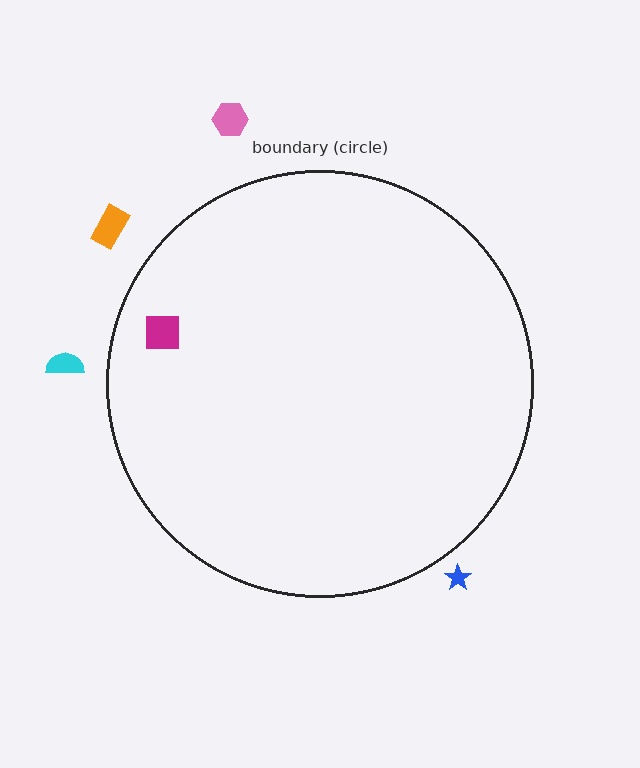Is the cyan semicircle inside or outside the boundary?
Outside.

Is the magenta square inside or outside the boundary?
Inside.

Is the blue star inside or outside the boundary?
Outside.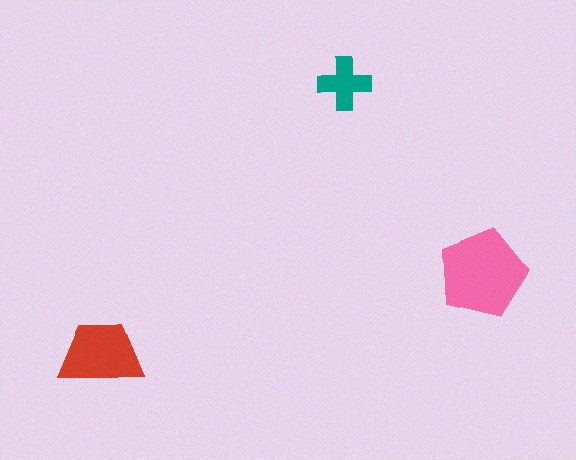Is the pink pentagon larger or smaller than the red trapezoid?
Larger.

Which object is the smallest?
The teal cross.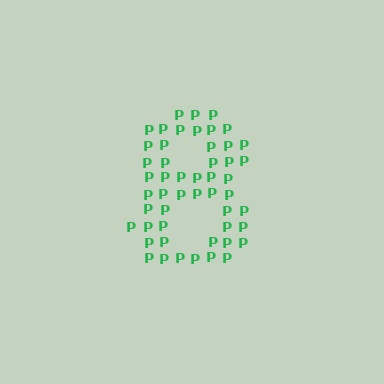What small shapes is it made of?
It is made of small letter P's.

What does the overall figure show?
The overall figure shows the digit 8.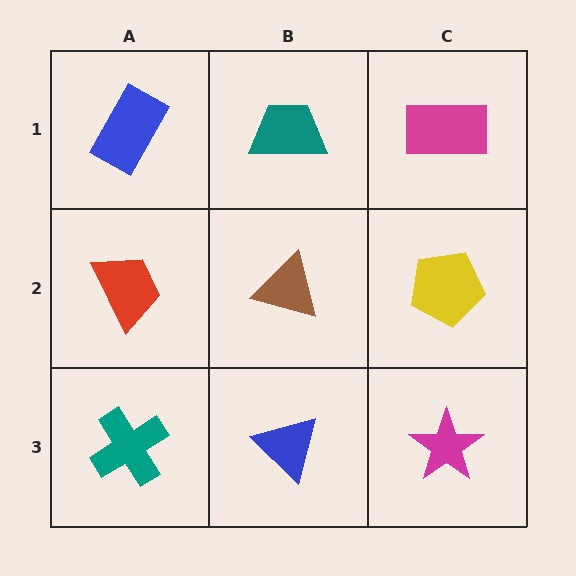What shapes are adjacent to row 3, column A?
A red trapezoid (row 2, column A), a blue triangle (row 3, column B).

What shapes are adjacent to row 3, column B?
A brown triangle (row 2, column B), a teal cross (row 3, column A), a magenta star (row 3, column C).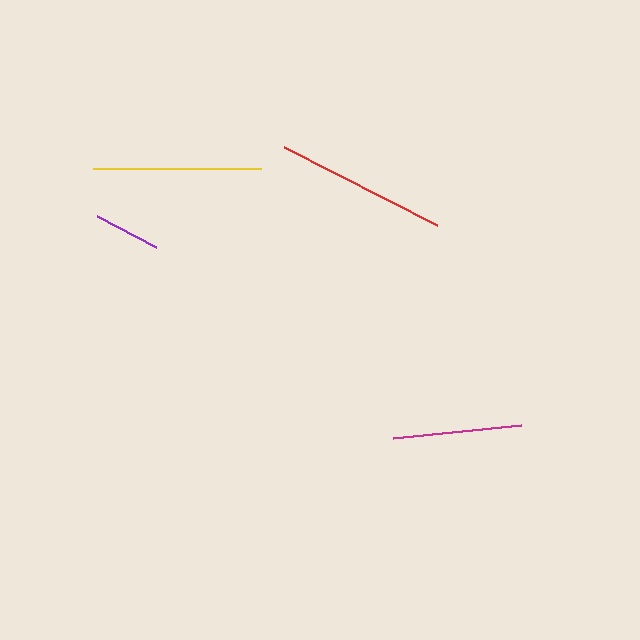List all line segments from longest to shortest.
From longest to shortest: red, yellow, magenta, purple.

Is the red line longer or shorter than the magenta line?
The red line is longer than the magenta line.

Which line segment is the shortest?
The purple line is the shortest at approximately 67 pixels.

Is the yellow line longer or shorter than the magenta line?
The yellow line is longer than the magenta line.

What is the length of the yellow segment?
The yellow segment is approximately 168 pixels long.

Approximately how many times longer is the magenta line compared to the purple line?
The magenta line is approximately 1.9 times the length of the purple line.